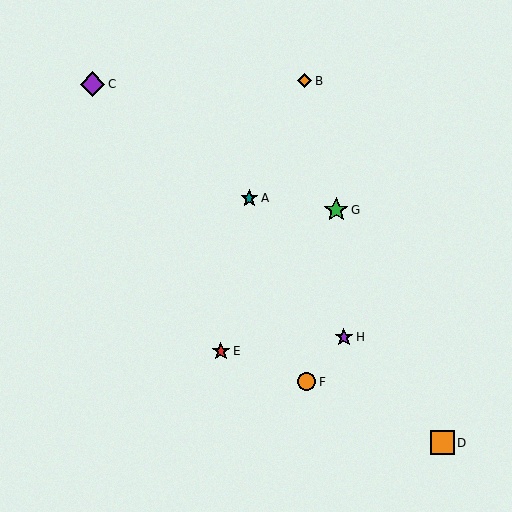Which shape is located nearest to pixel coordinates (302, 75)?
The orange diamond (labeled B) at (305, 81) is nearest to that location.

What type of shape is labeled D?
Shape D is an orange square.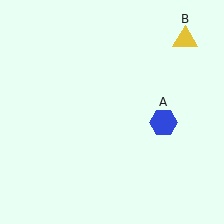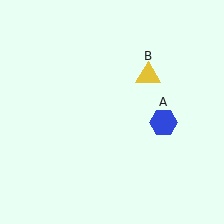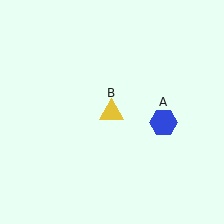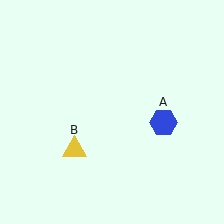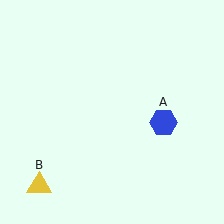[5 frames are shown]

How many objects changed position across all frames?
1 object changed position: yellow triangle (object B).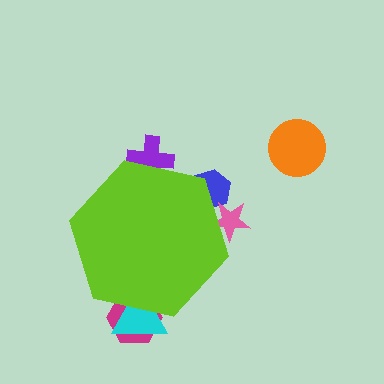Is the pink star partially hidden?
Yes, the pink star is partially hidden behind the lime hexagon.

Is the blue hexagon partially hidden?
Yes, the blue hexagon is partially hidden behind the lime hexagon.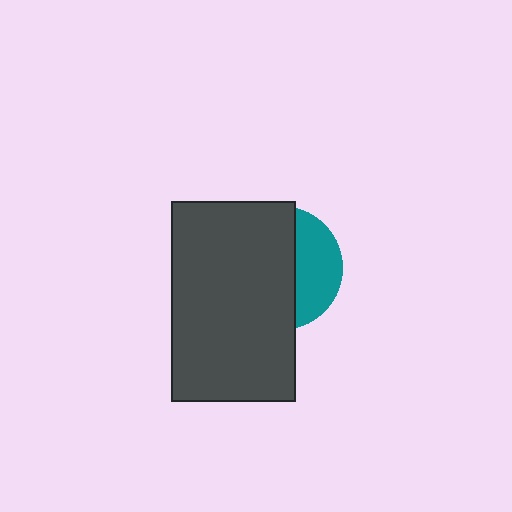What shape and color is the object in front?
The object in front is a dark gray rectangle.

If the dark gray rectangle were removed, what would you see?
You would see the complete teal circle.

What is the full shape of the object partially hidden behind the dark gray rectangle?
The partially hidden object is a teal circle.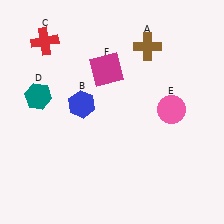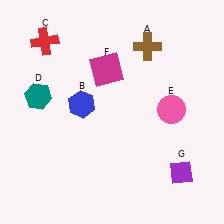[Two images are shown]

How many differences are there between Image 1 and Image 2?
There is 1 difference between the two images.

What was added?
A purple diamond (G) was added in Image 2.